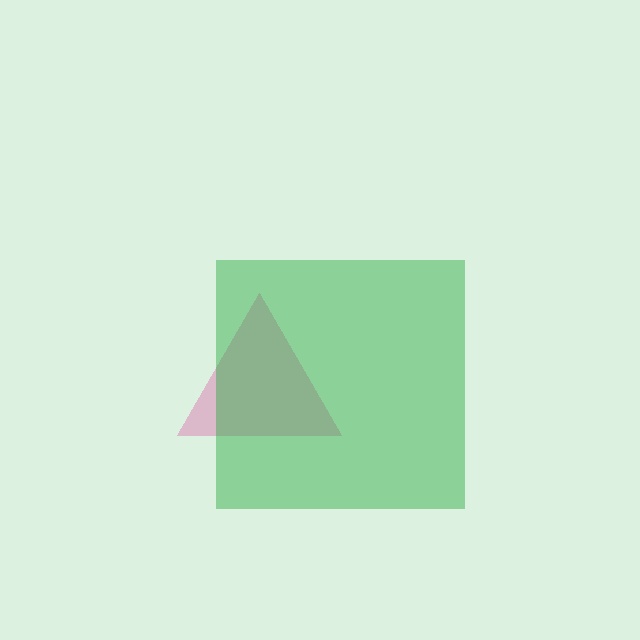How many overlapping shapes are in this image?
There are 2 overlapping shapes in the image.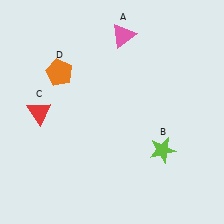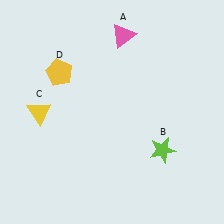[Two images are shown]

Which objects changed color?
C changed from red to yellow. D changed from orange to yellow.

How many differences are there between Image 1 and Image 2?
There are 2 differences between the two images.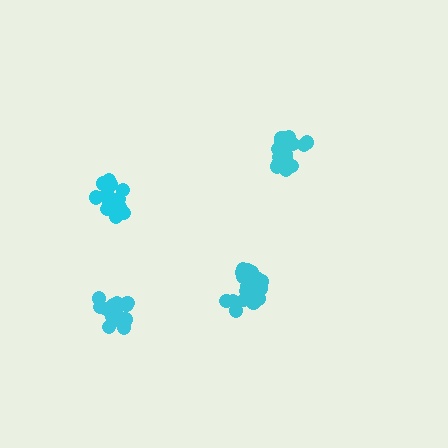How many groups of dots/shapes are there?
There are 4 groups.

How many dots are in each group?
Group 1: 17 dots, Group 2: 19 dots, Group 3: 14 dots, Group 4: 16 dots (66 total).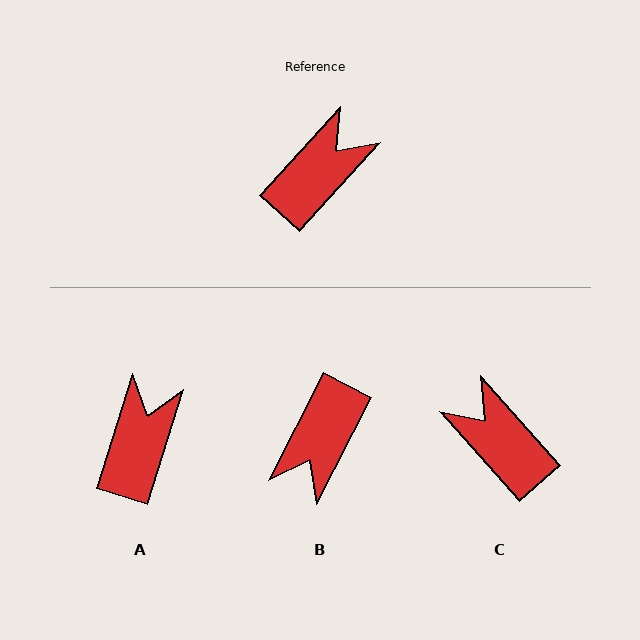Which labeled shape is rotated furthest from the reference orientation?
B, about 165 degrees away.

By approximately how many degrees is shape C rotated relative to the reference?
Approximately 84 degrees counter-clockwise.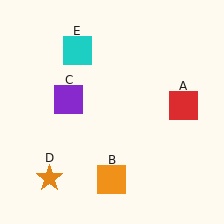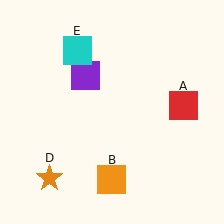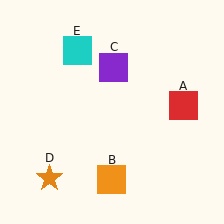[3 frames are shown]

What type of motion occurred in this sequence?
The purple square (object C) rotated clockwise around the center of the scene.